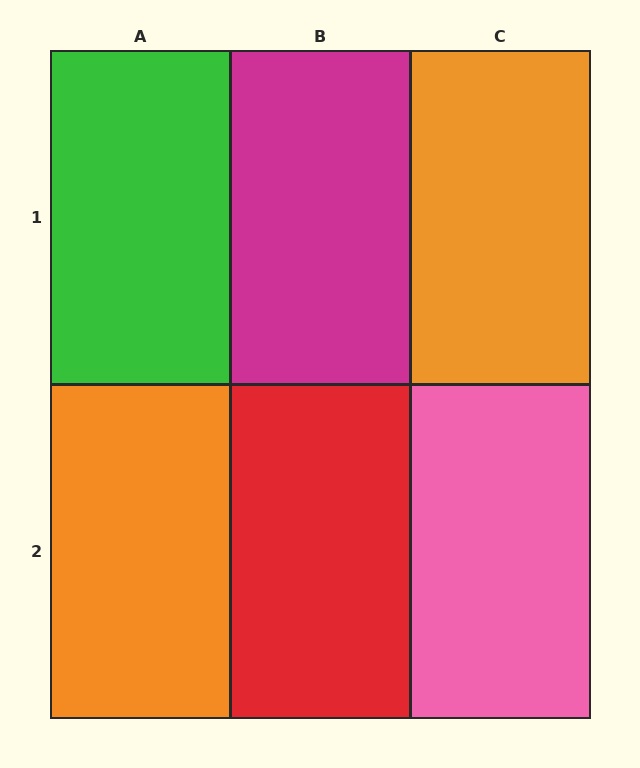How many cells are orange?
2 cells are orange.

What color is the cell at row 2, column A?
Orange.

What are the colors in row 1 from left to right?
Green, magenta, orange.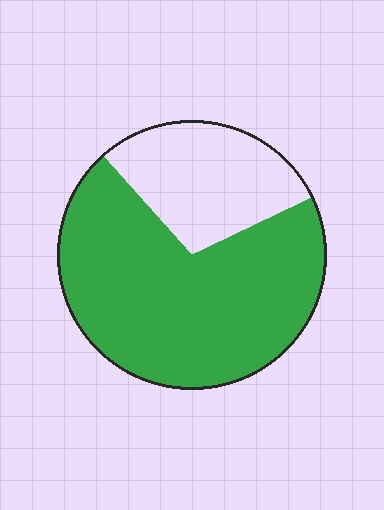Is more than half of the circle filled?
Yes.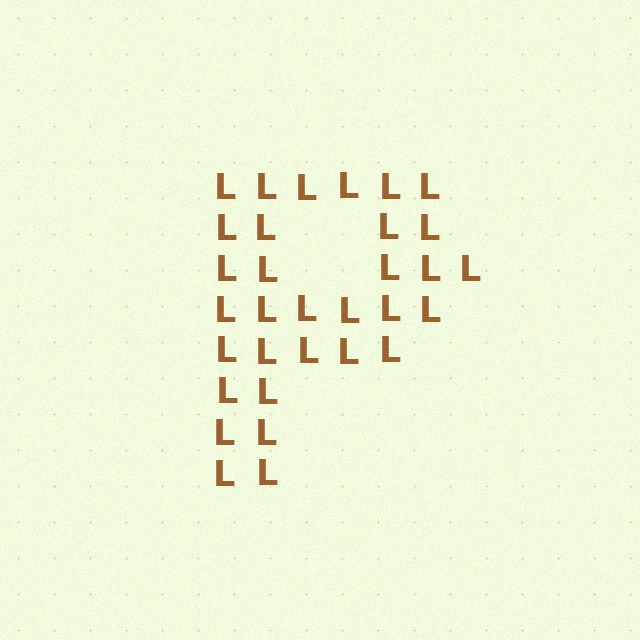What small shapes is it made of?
It is made of small letter L's.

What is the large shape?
The large shape is the letter P.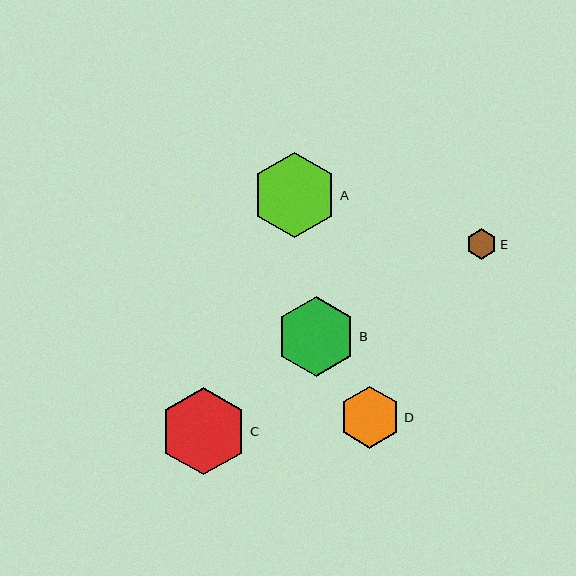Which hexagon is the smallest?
Hexagon E is the smallest with a size of approximately 30 pixels.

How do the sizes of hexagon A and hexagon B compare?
Hexagon A and hexagon B are approximately the same size.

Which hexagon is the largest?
Hexagon C is the largest with a size of approximately 87 pixels.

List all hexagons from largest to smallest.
From largest to smallest: C, A, B, D, E.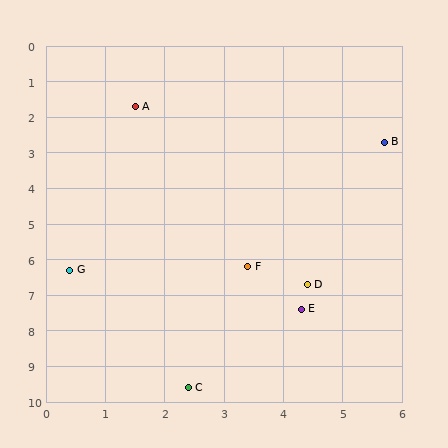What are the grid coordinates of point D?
Point D is at approximately (4.4, 6.7).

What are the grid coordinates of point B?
Point B is at approximately (5.7, 2.7).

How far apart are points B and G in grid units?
Points B and G are about 6.4 grid units apart.